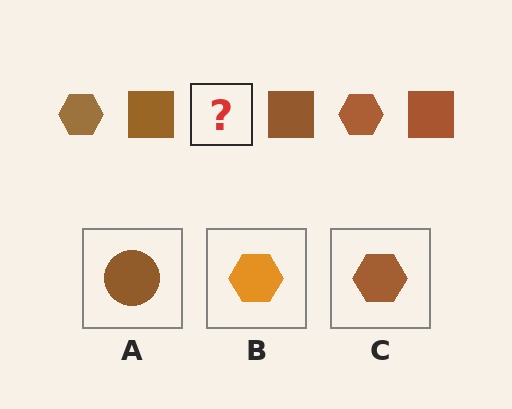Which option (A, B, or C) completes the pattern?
C.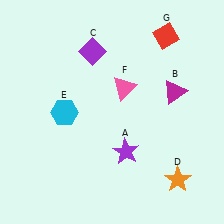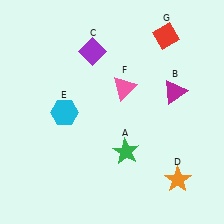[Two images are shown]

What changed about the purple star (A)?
In Image 1, A is purple. In Image 2, it changed to green.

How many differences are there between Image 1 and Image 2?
There is 1 difference between the two images.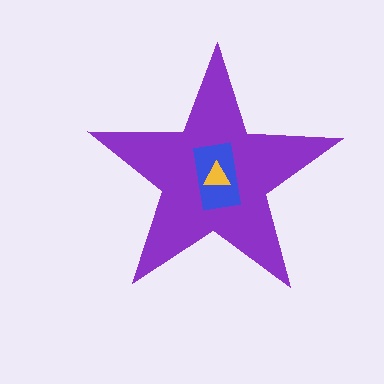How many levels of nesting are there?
3.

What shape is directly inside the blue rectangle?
The yellow triangle.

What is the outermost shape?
The purple star.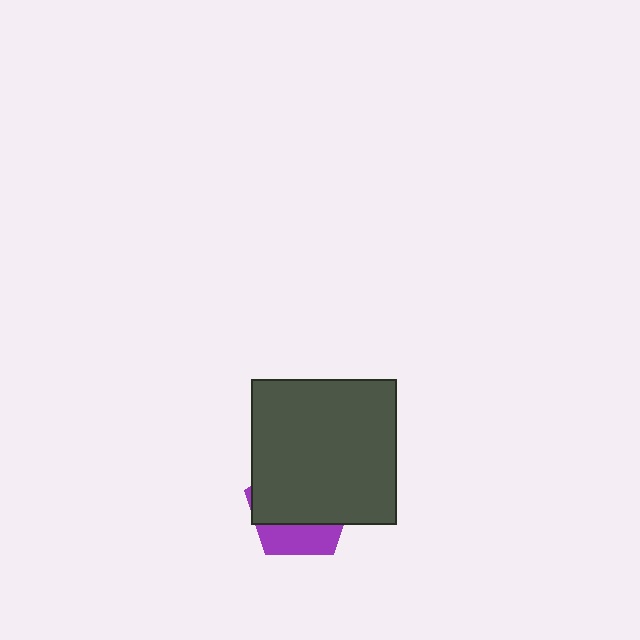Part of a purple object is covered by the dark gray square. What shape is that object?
It is a pentagon.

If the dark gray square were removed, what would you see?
You would see the complete purple pentagon.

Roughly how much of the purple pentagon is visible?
A small part of it is visible (roughly 31%).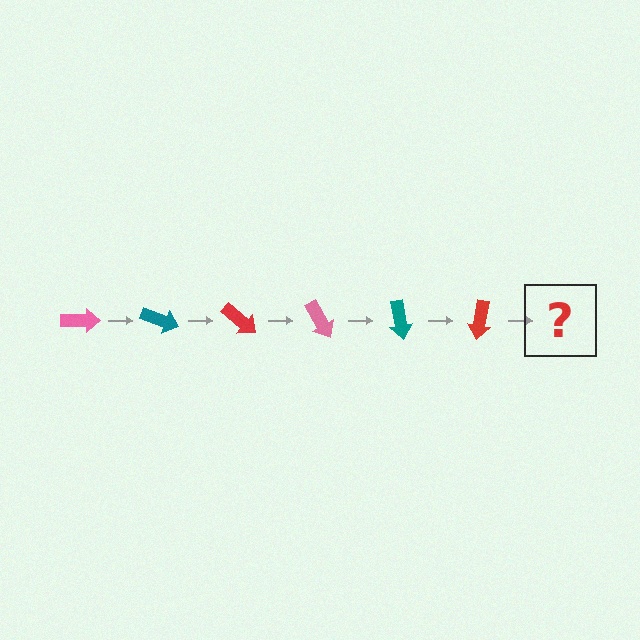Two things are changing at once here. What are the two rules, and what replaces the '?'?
The two rules are that it rotates 20 degrees each step and the color cycles through pink, teal, and red. The '?' should be a pink arrow, rotated 120 degrees from the start.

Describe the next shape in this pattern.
It should be a pink arrow, rotated 120 degrees from the start.